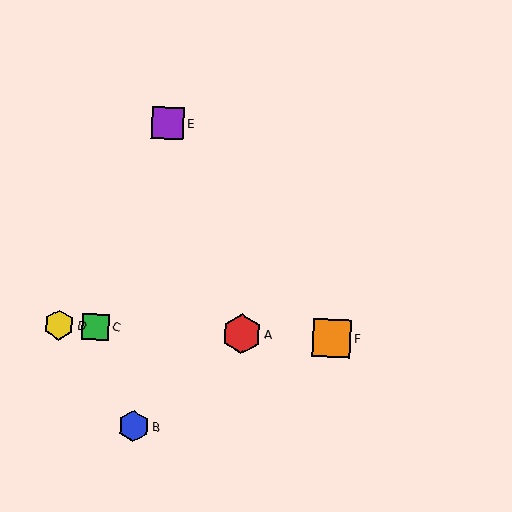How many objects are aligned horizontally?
4 objects (A, C, D, F) are aligned horizontally.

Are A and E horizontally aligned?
No, A is at y≈334 and E is at y≈123.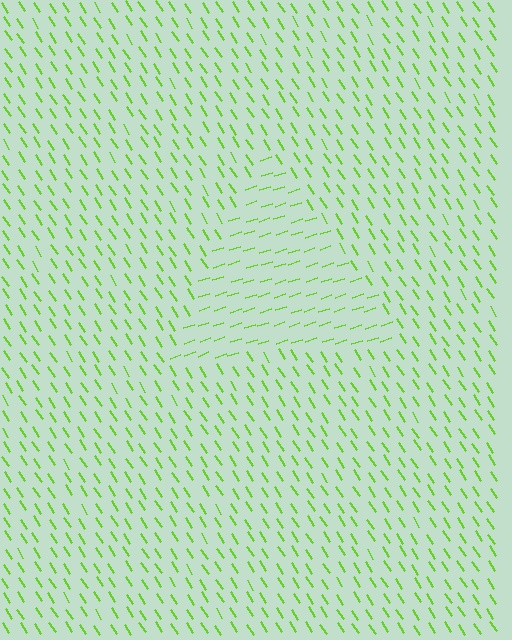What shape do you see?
I see a triangle.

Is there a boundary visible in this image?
Yes, there is a texture boundary formed by a change in line orientation.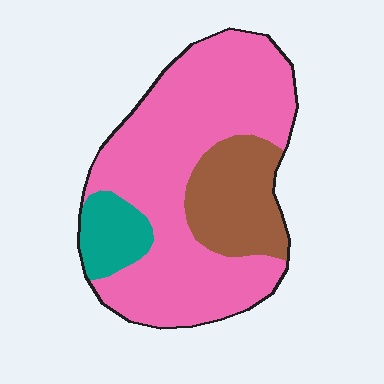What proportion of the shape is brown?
Brown covers around 20% of the shape.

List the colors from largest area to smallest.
From largest to smallest: pink, brown, teal.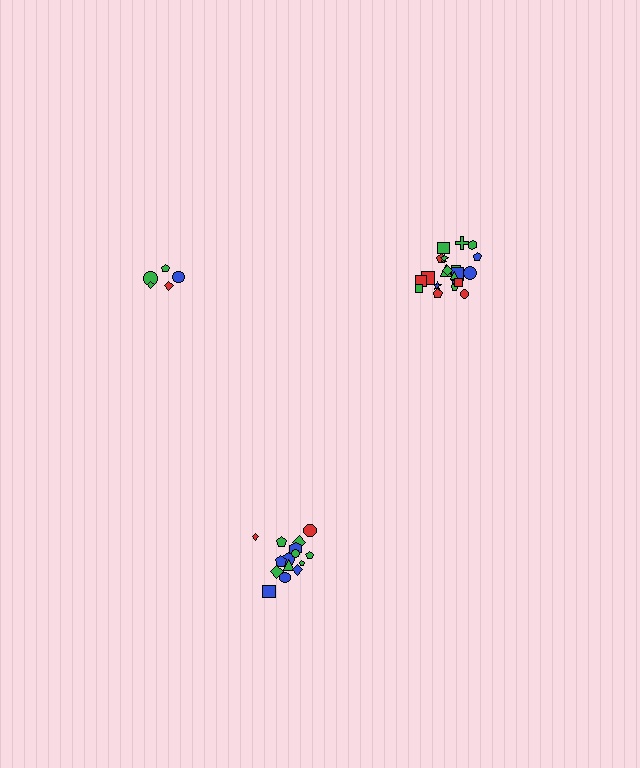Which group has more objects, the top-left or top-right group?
The top-right group.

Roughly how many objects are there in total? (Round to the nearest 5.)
Roughly 40 objects in total.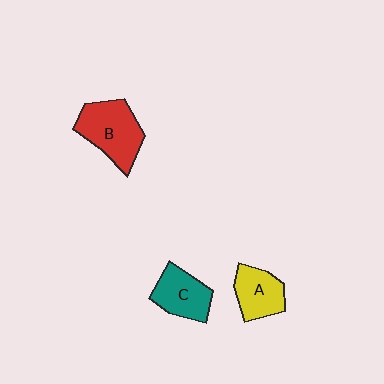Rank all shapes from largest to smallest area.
From largest to smallest: B (red), C (teal), A (yellow).